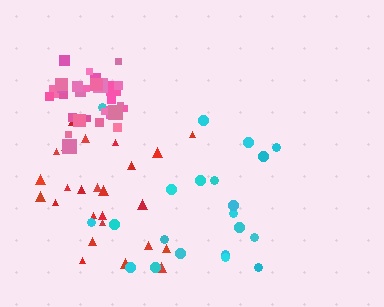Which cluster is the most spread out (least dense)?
Cyan.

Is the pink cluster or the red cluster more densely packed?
Pink.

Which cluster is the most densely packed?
Pink.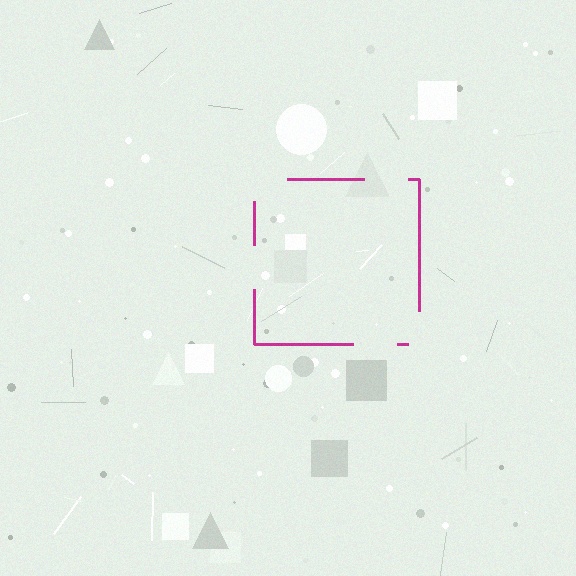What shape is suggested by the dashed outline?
The dashed outline suggests a square.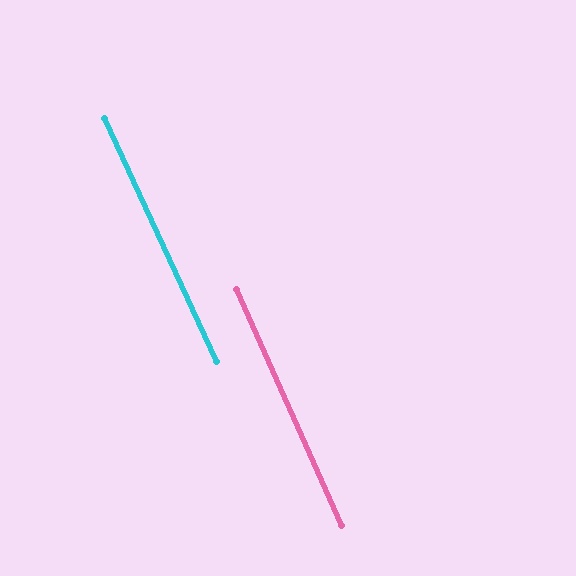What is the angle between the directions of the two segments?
Approximately 1 degree.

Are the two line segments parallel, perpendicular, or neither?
Parallel — their directions differ by only 0.6°.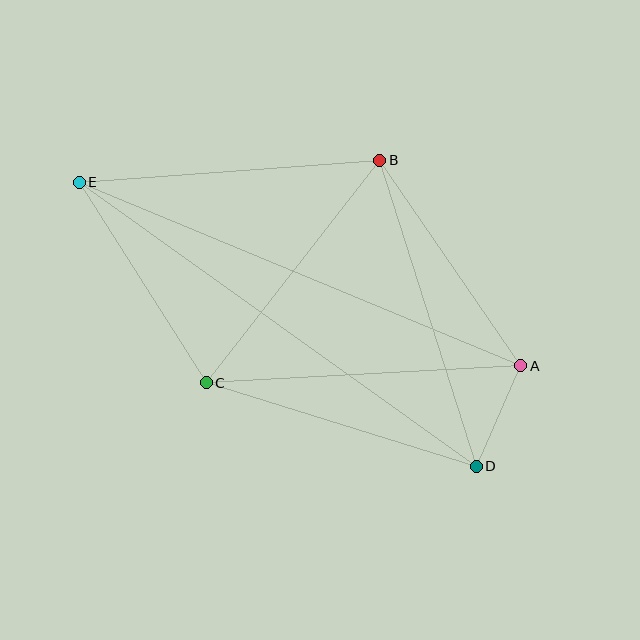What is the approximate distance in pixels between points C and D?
The distance between C and D is approximately 283 pixels.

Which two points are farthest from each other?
Points D and E are farthest from each other.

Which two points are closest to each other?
Points A and D are closest to each other.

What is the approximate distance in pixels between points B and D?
The distance between B and D is approximately 321 pixels.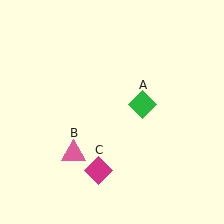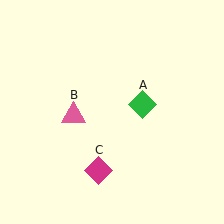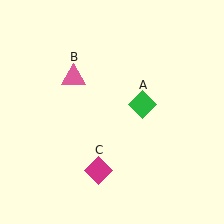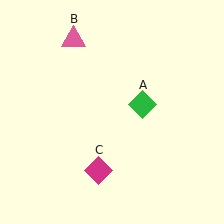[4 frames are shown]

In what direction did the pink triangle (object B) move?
The pink triangle (object B) moved up.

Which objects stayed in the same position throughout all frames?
Green diamond (object A) and magenta diamond (object C) remained stationary.